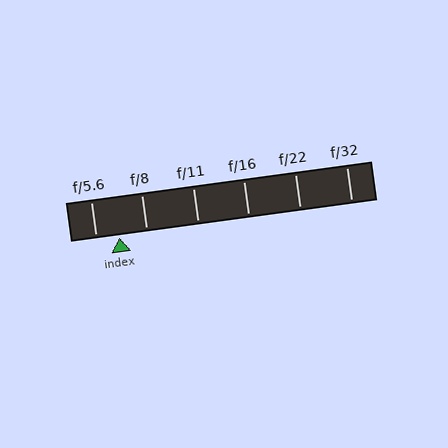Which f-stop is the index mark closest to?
The index mark is closest to f/5.6.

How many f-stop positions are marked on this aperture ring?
There are 6 f-stop positions marked.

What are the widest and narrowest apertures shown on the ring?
The widest aperture shown is f/5.6 and the narrowest is f/32.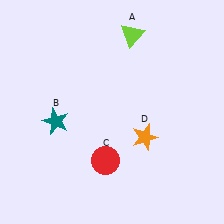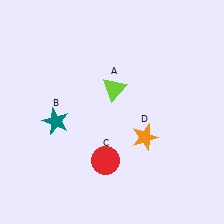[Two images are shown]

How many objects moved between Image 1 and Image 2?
1 object moved between the two images.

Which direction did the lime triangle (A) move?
The lime triangle (A) moved down.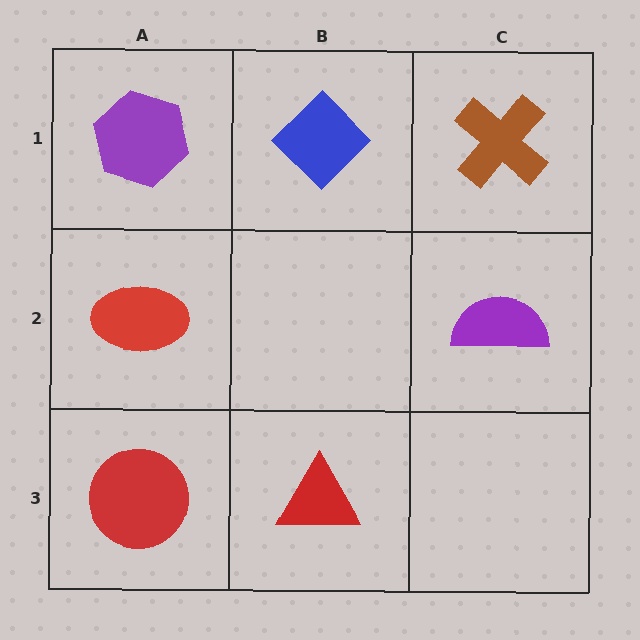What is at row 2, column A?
A red ellipse.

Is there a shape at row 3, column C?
No, that cell is empty.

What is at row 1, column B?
A blue diamond.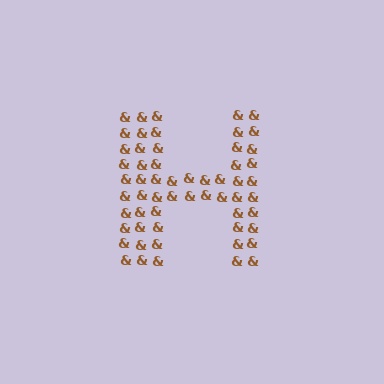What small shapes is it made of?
It is made of small ampersands.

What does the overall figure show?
The overall figure shows the letter H.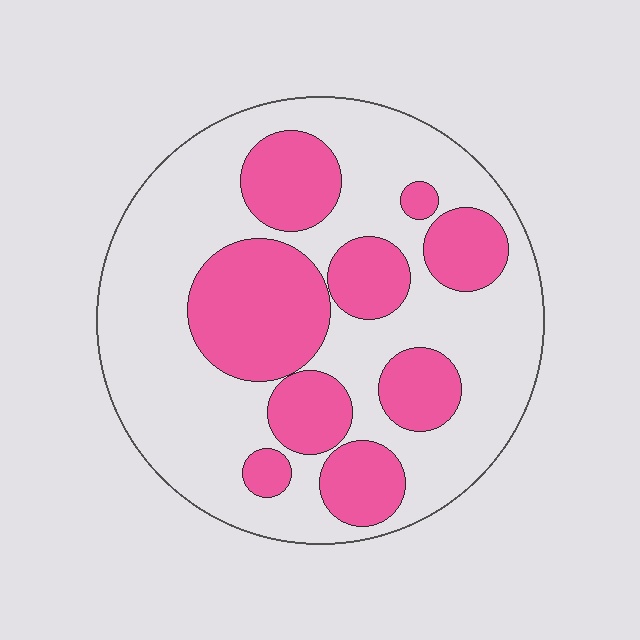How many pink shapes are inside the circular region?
9.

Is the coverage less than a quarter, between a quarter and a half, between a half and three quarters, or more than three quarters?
Between a quarter and a half.